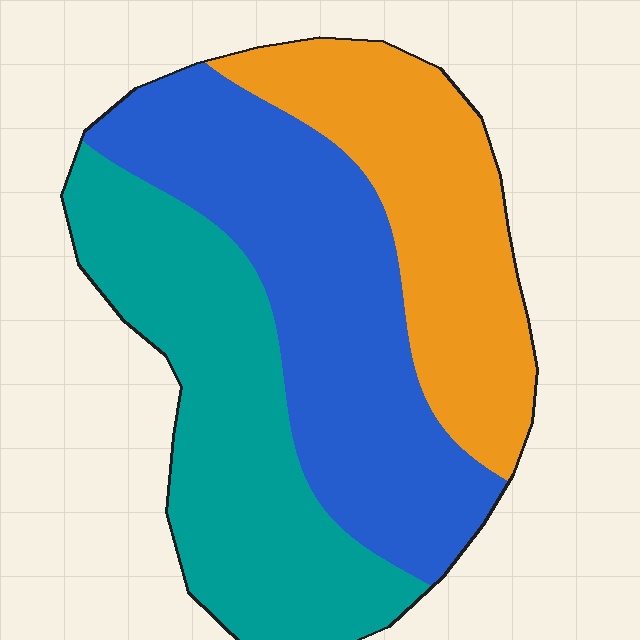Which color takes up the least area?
Orange, at roughly 25%.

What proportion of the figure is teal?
Teal covers about 35% of the figure.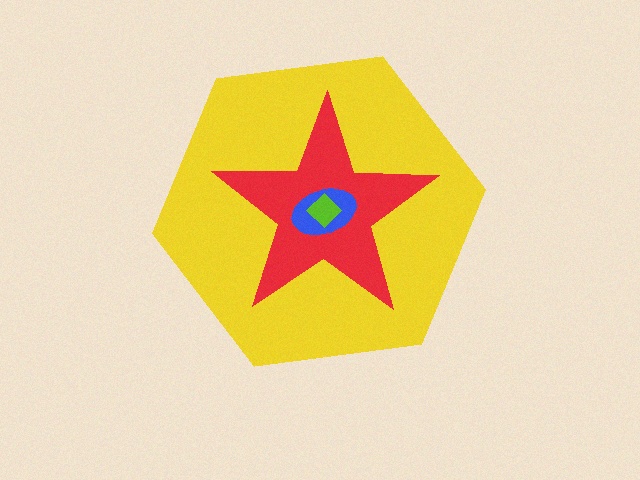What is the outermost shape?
The yellow hexagon.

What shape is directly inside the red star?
The blue ellipse.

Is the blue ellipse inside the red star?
Yes.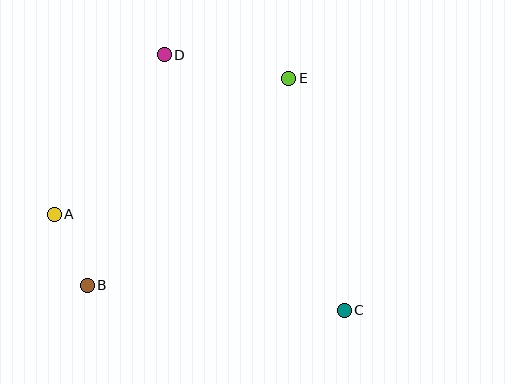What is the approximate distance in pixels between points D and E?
The distance between D and E is approximately 127 pixels.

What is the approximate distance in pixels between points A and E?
The distance between A and E is approximately 271 pixels.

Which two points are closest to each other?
Points A and B are closest to each other.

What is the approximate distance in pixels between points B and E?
The distance between B and E is approximately 289 pixels.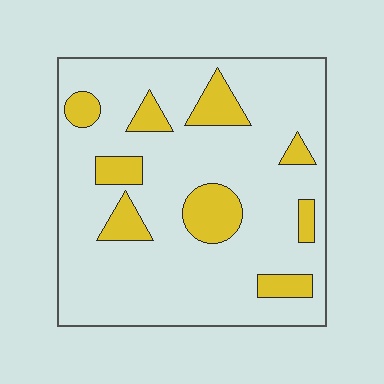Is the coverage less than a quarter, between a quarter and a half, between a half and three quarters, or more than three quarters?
Less than a quarter.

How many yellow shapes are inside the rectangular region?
9.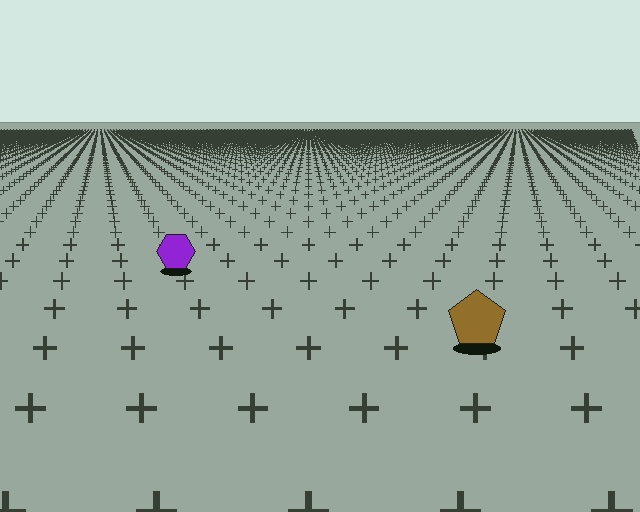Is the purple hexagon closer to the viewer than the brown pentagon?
No. The brown pentagon is closer — you can tell from the texture gradient: the ground texture is coarser near it.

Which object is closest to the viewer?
The brown pentagon is closest. The texture marks near it are larger and more spread out.